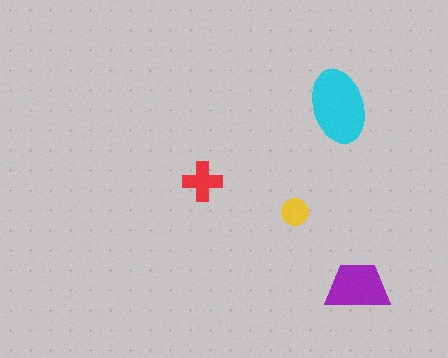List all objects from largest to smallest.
The cyan ellipse, the purple trapezoid, the red cross, the yellow circle.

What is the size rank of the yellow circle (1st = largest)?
4th.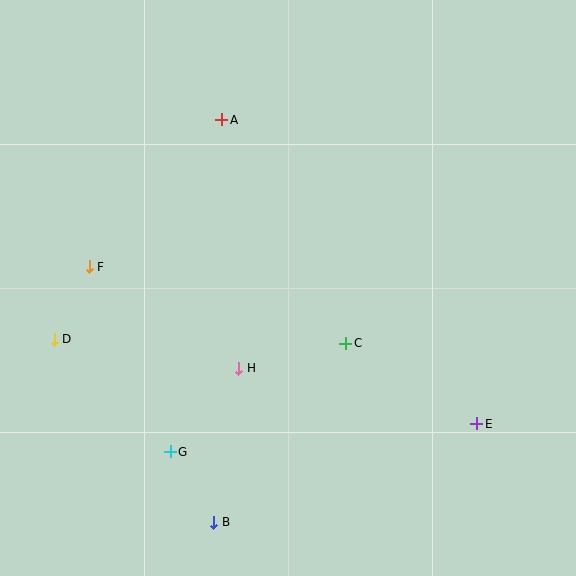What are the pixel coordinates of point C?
Point C is at (346, 343).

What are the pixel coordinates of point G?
Point G is at (170, 452).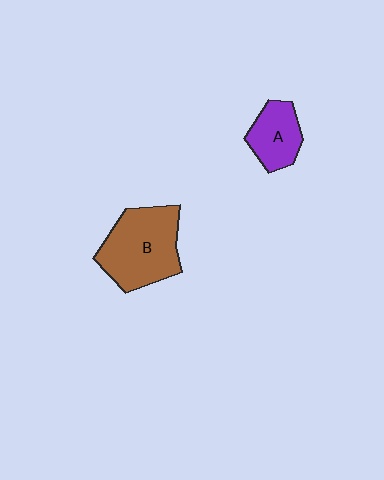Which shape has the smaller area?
Shape A (purple).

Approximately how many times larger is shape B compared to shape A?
Approximately 1.8 times.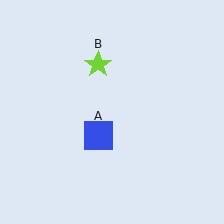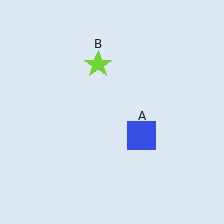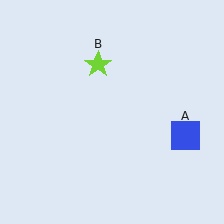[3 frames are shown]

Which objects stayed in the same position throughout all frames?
Lime star (object B) remained stationary.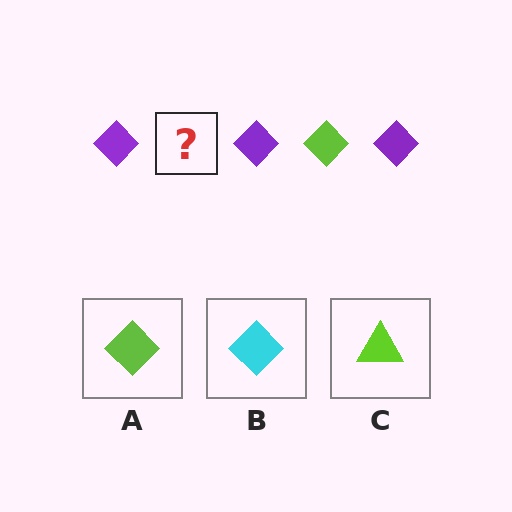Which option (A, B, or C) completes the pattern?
A.